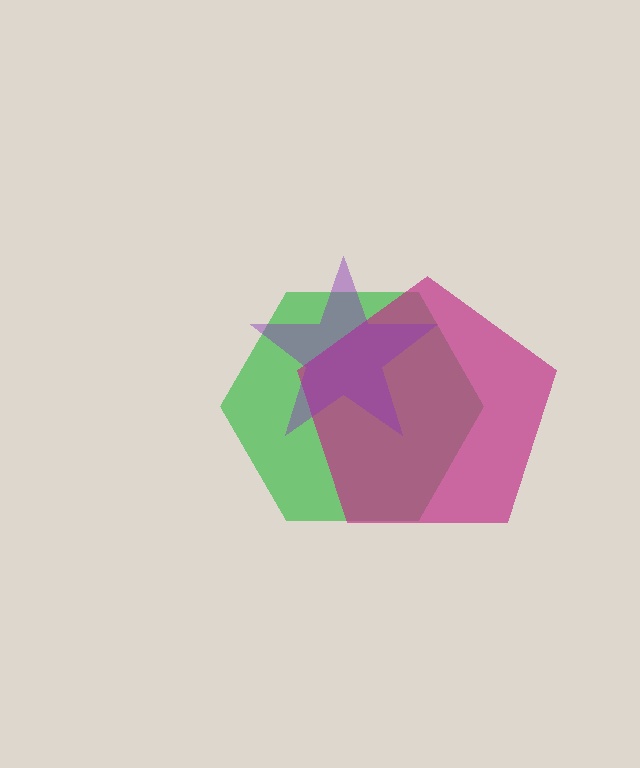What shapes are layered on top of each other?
The layered shapes are: a green hexagon, a magenta pentagon, a purple star.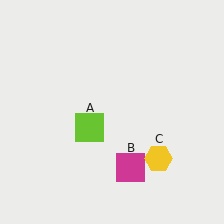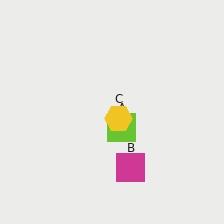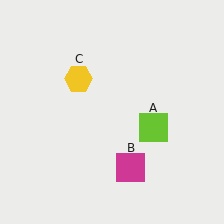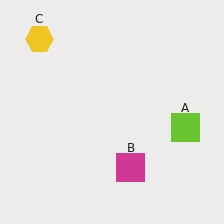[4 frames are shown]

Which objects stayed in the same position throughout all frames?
Magenta square (object B) remained stationary.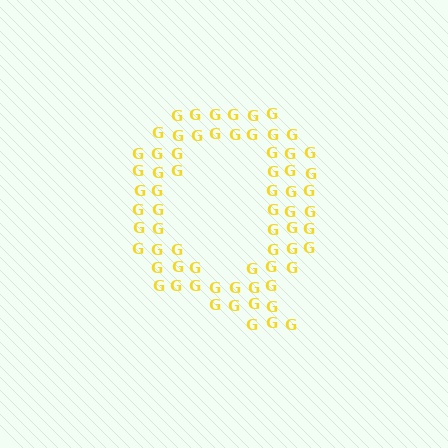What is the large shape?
The large shape is the letter Q.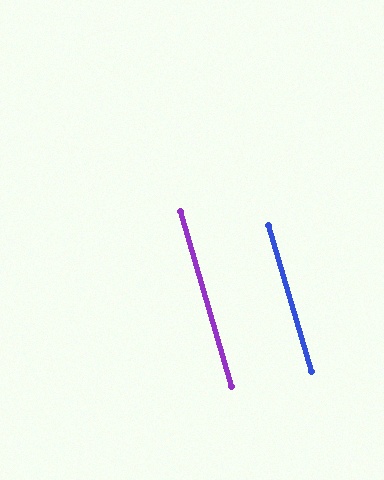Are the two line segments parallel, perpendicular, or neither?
Parallel — their directions differ by only 0.2°.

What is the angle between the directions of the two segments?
Approximately 0 degrees.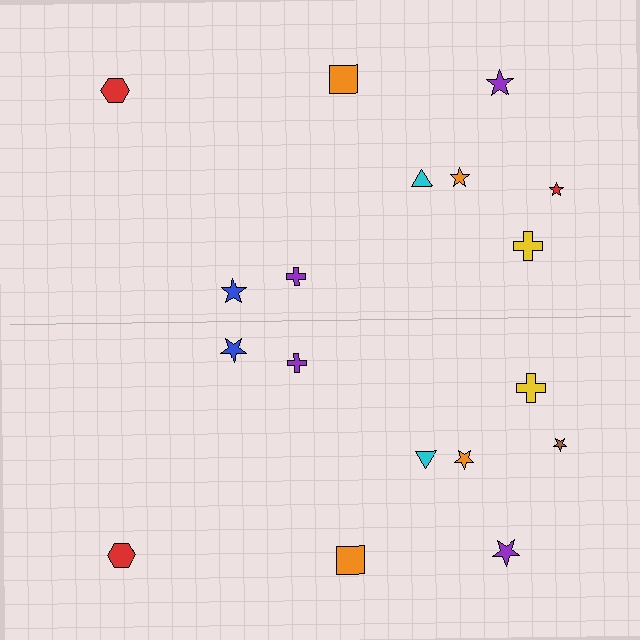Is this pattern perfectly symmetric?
No, the pattern is not perfectly symmetric. The brown star on the bottom side breaks the symmetry — its mirror counterpart is red.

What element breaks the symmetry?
The brown star on the bottom side breaks the symmetry — its mirror counterpart is red.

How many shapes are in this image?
There are 18 shapes in this image.